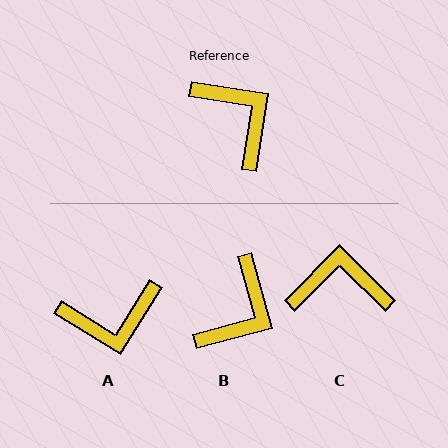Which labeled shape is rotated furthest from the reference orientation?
A, about 113 degrees away.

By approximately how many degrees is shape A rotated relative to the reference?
Approximately 113 degrees clockwise.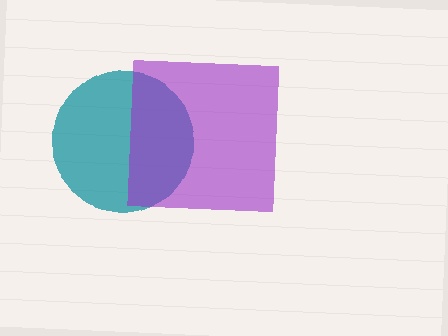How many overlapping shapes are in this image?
There are 2 overlapping shapes in the image.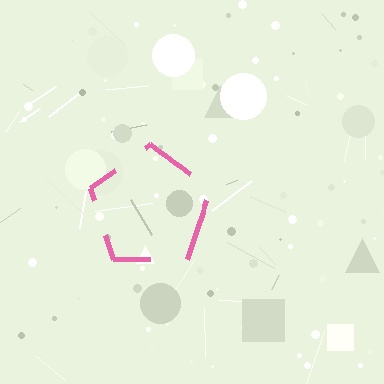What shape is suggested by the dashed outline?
The dashed outline suggests a pentagon.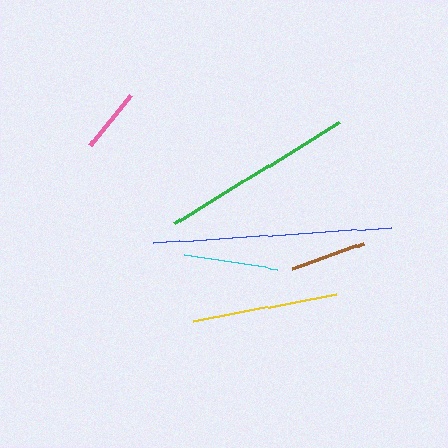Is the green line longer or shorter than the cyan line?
The green line is longer than the cyan line.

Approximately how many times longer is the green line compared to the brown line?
The green line is approximately 2.5 times the length of the brown line.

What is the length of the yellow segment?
The yellow segment is approximately 146 pixels long.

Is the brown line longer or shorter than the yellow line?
The yellow line is longer than the brown line.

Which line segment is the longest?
The blue line is the longest at approximately 239 pixels.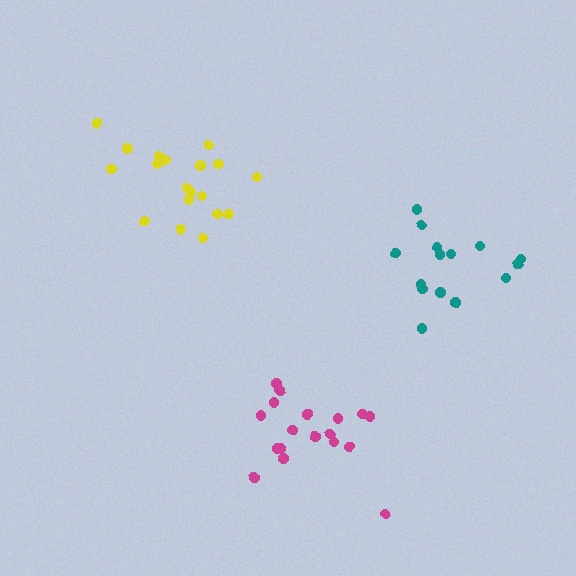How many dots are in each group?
Group 1: 18 dots, Group 2: 15 dots, Group 3: 20 dots (53 total).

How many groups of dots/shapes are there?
There are 3 groups.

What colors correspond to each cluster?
The clusters are colored: magenta, teal, yellow.